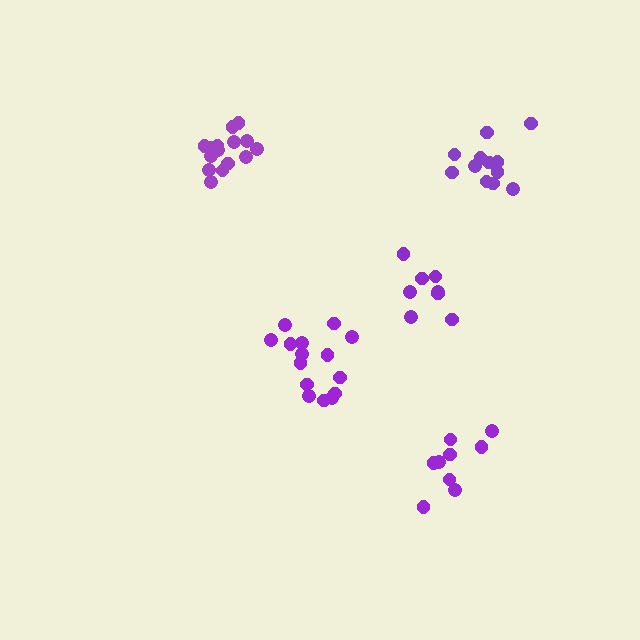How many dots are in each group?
Group 1: 9 dots, Group 2: 15 dots, Group 3: 9 dots, Group 4: 15 dots, Group 5: 12 dots (60 total).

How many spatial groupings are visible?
There are 5 spatial groupings.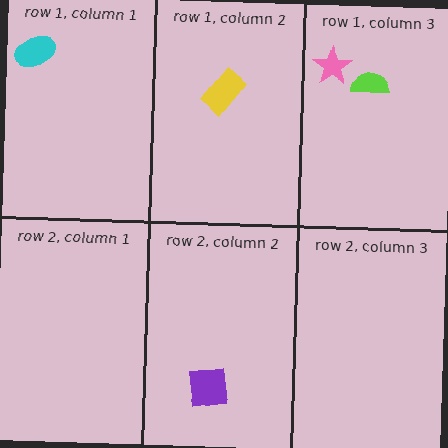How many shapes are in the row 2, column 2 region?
1.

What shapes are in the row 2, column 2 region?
The purple square.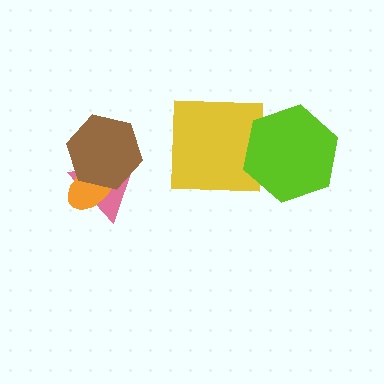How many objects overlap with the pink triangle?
2 objects overlap with the pink triangle.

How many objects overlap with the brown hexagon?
2 objects overlap with the brown hexagon.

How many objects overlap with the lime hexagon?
1 object overlaps with the lime hexagon.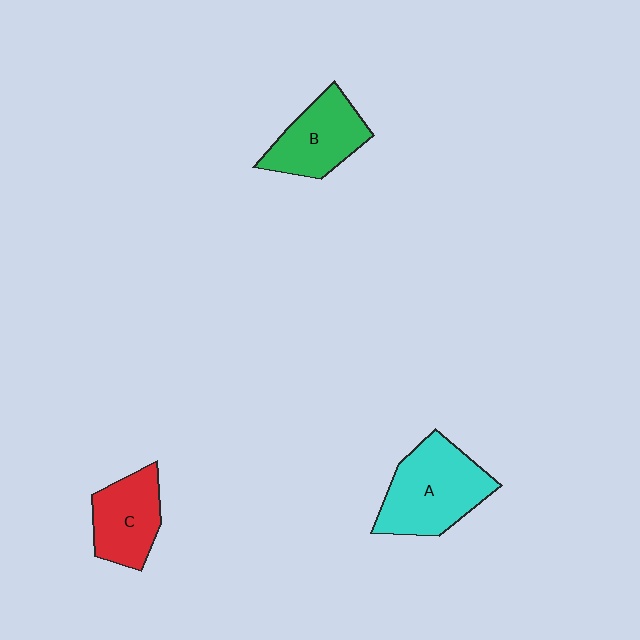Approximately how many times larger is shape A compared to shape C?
Approximately 1.4 times.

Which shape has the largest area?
Shape A (cyan).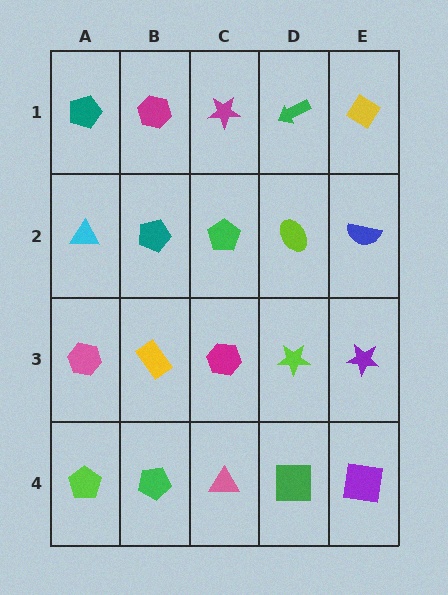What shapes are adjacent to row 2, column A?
A teal pentagon (row 1, column A), a pink hexagon (row 3, column A), a teal pentagon (row 2, column B).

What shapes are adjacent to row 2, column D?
A green arrow (row 1, column D), a lime star (row 3, column D), a green pentagon (row 2, column C), a blue semicircle (row 2, column E).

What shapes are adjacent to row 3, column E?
A blue semicircle (row 2, column E), a purple square (row 4, column E), a lime star (row 3, column D).